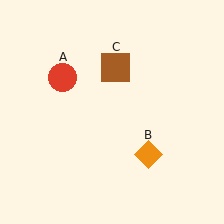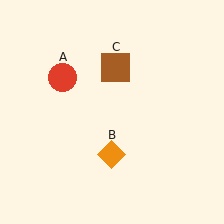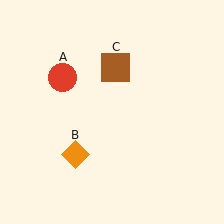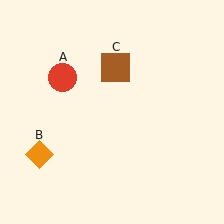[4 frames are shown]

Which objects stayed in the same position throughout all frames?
Red circle (object A) and brown square (object C) remained stationary.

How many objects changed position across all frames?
1 object changed position: orange diamond (object B).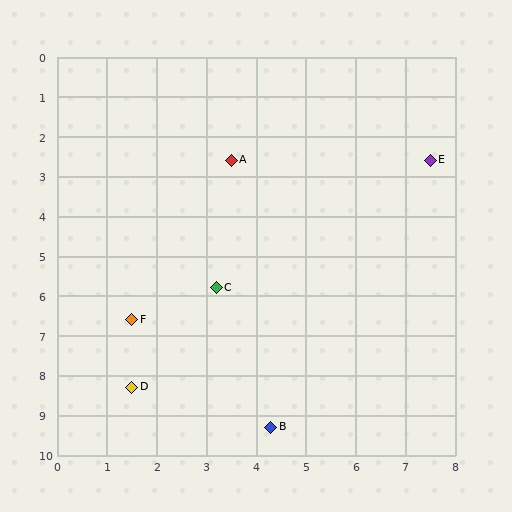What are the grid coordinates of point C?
Point C is at approximately (3.2, 5.8).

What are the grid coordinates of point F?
Point F is at approximately (1.5, 6.6).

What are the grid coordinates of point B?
Point B is at approximately (4.3, 9.3).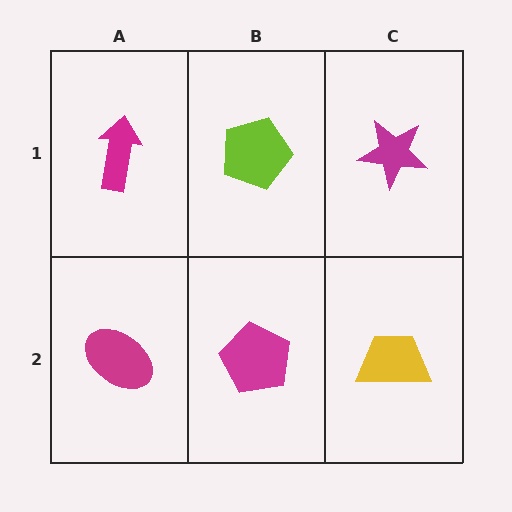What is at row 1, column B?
A lime pentagon.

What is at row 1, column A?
A magenta arrow.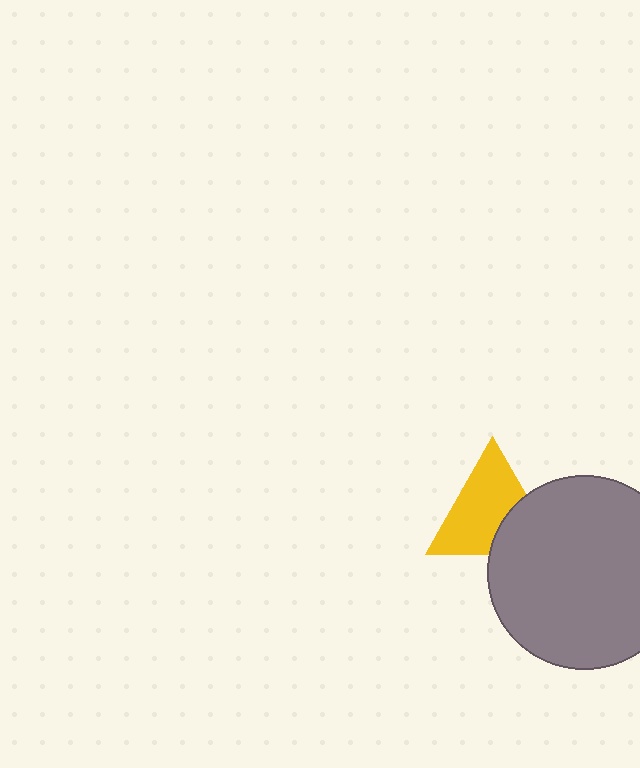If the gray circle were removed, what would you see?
You would see the complete yellow triangle.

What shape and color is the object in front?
The object in front is a gray circle.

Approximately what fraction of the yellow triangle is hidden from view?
Roughly 31% of the yellow triangle is hidden behind the gray circle.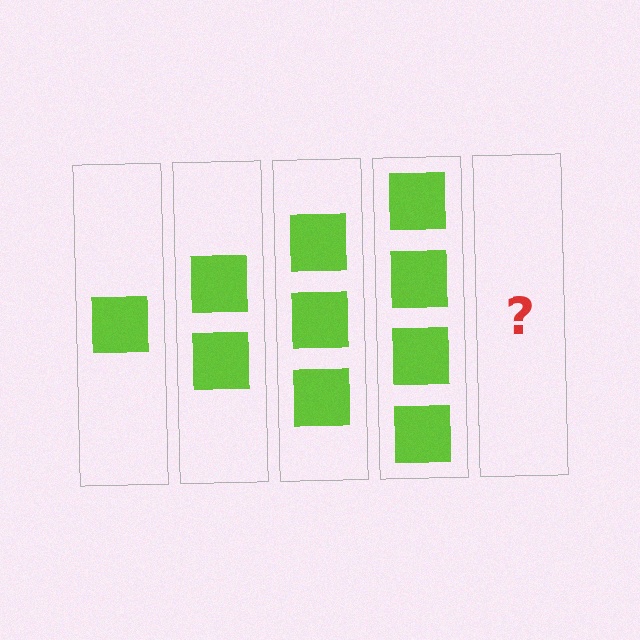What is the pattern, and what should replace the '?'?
The pattern is that each step adds one more square. The '?' should be 5 squares.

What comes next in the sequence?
The next element should be 5 squares.